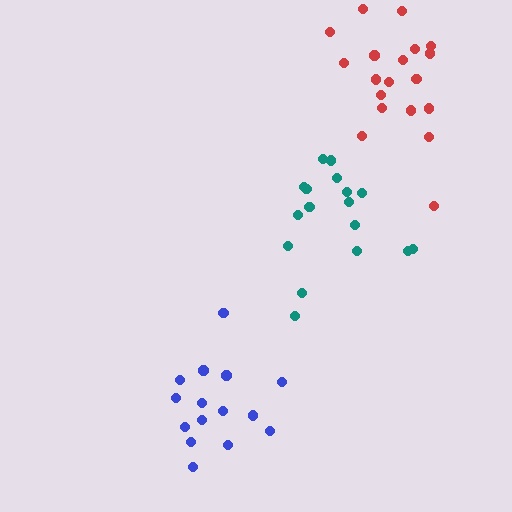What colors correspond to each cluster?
The clusters are colored: blue, teal, red.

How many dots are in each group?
Group 1: 15 dots, Group 2: 17 dots, Group 3: 20 dots (52 total).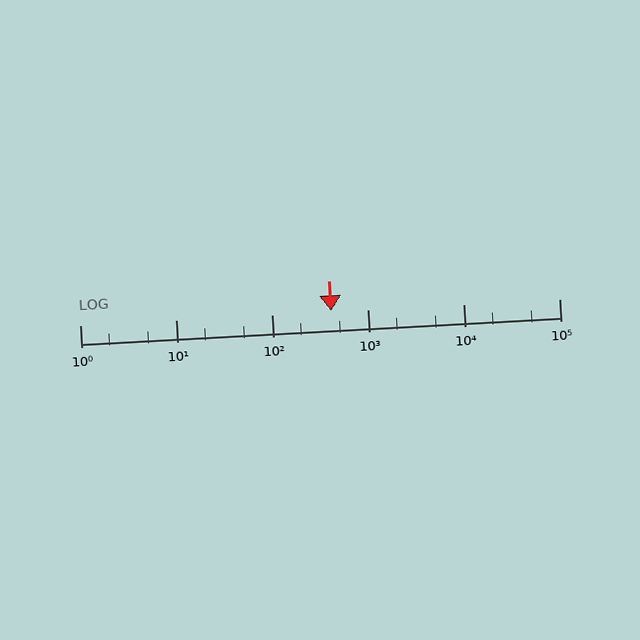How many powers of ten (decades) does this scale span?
The scale spans 5 decades, from 1 to 100000.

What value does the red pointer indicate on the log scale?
The pointer indicates approximately 420.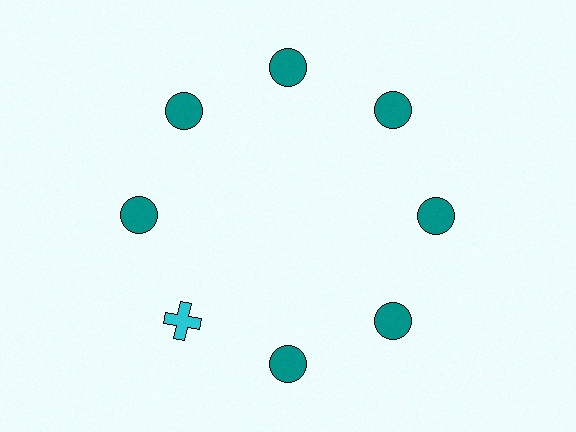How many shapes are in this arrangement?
There are 8 shapes arranged in a ring pattern.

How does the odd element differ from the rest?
It differs in both color (cyan instead of teal) and shape (cross instead of circle).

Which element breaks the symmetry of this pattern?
The cyan cross at roughly the 8 o'clock position breaks the symmetry. All other shapes are teal circles.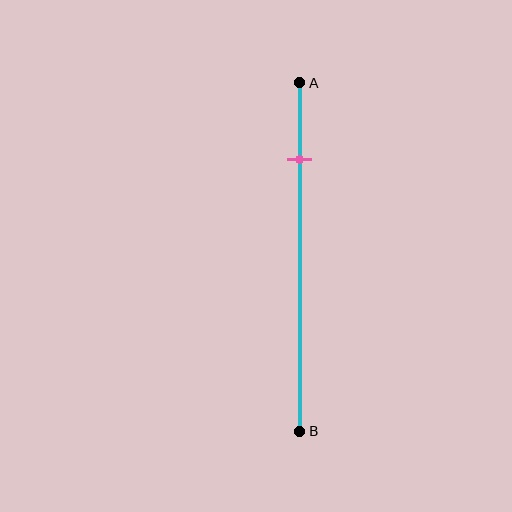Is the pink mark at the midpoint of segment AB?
No, the mark is at about 20% from A, not at the 50% midpoint.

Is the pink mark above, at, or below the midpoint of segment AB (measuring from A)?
The pink mark is above the midpoint of segment AB.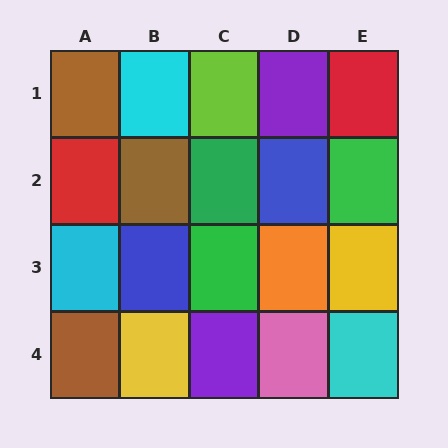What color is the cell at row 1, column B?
Cyan.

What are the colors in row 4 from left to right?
Brown, yellow, purple, pink, cyan.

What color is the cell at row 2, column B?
Brown.